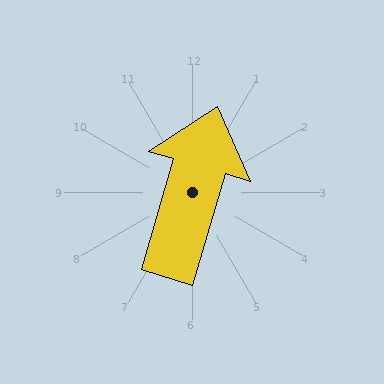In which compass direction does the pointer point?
North.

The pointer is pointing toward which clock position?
Roughly 1 o'clock.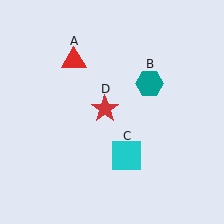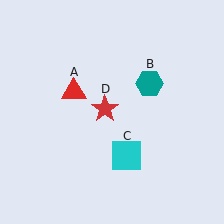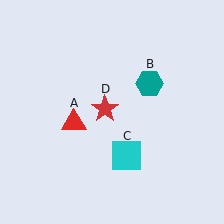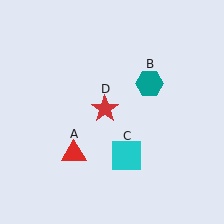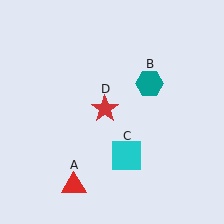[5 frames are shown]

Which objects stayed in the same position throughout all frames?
Teal hexagon (object B) and cyan square (object C) and red star (object D) remained stationary.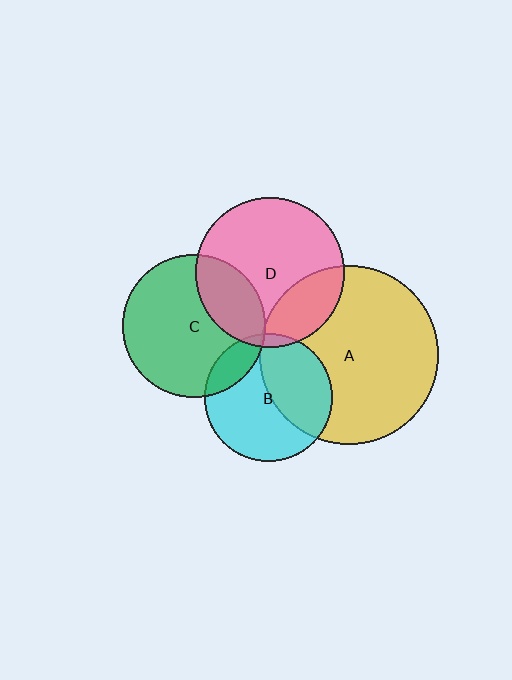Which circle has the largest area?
Circle A (yellow).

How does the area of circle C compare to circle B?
Approximately 1.2 times.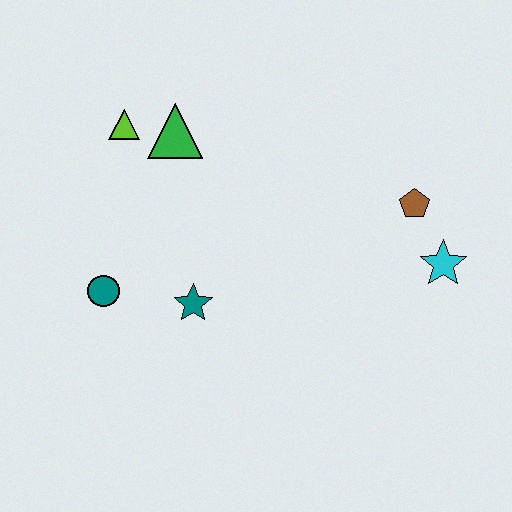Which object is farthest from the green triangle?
The cyan star is farthest from the green triangle.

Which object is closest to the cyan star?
The brown pentagon is closest to the cyan star.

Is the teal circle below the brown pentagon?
Yes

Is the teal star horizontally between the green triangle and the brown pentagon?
Yes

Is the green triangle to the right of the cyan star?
No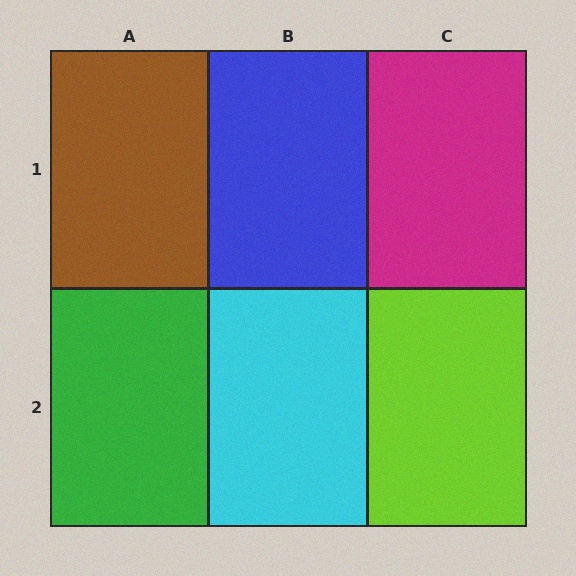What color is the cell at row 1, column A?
Brown.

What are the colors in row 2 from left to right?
Green, cyan, lime.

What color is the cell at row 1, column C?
Magenta.